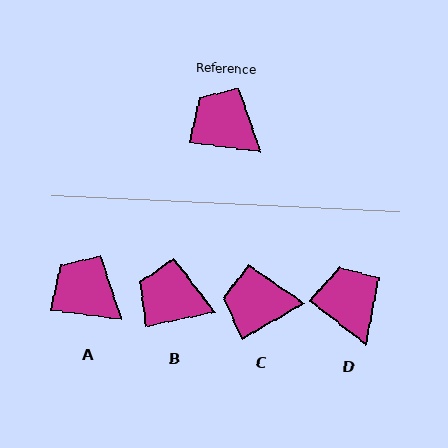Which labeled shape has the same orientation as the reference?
A.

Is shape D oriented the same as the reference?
No, it is off by about 30 degrees.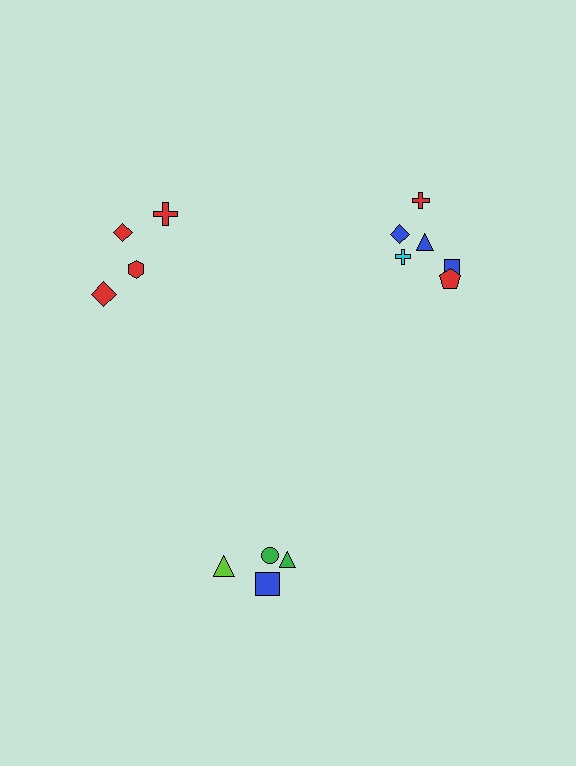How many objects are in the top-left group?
There are 4 objects.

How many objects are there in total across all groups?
There are 14 objects.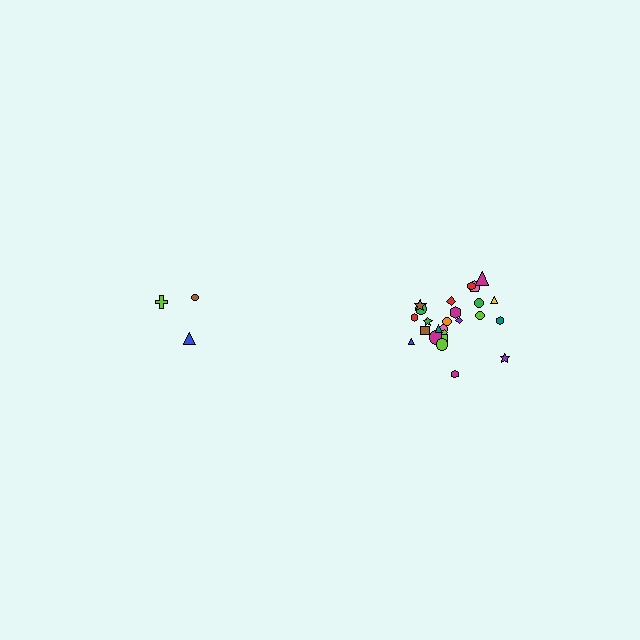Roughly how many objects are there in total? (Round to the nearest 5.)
Roughly 30 objects in total.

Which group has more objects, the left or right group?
The right group.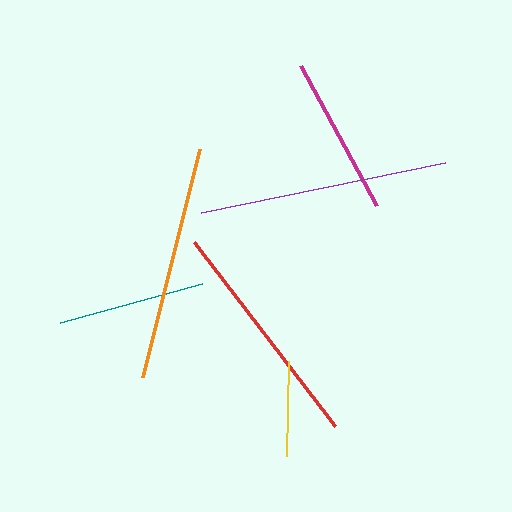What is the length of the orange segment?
The orange segment is approximately 235 pixels long.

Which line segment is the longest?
The purple line is the longest at approximately 249 pixels.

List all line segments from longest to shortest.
From longest to shortest: purple, orange, red, magenta, teal, yellow.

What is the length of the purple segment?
The purple segment is approximately 249 pixels long.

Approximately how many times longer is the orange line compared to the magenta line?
The orange line is approximately 1.5 times the length of the magenta line.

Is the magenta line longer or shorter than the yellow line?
The magenta line is longer than the yellow line.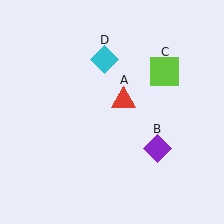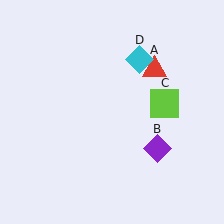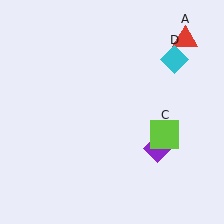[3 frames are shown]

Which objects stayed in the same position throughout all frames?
Purple diamond (object B) remained stationary.